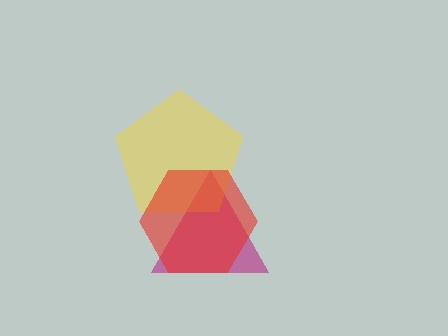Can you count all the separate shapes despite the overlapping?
Yes, there are 3 separate shapes.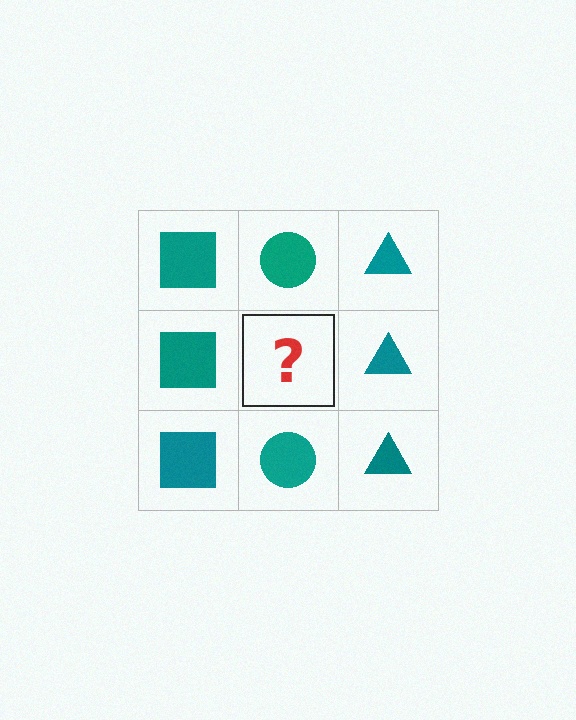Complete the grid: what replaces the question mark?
The question mark should be replaced with a teal circle.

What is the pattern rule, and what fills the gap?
The rule is that each column has a consistent shape. The gap should be filled with a teal circle.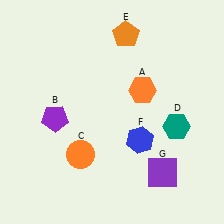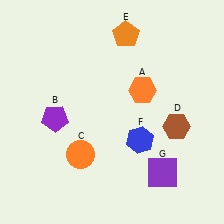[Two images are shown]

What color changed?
The hexagon (D) changed from teal in Image 1 to brown in Image 2.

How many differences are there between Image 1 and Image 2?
There is 1 difference between the two images.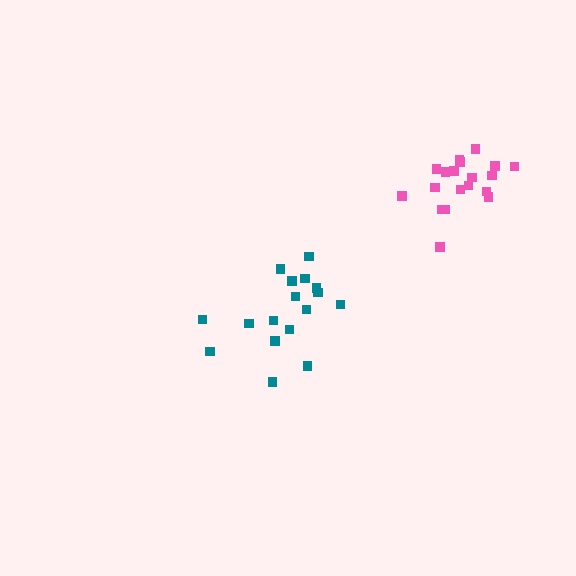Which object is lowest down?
The teal cluster is bottommost.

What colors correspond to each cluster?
The clusters are colored: teal, pink.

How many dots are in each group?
Group 1: 17 dots, Group 2: 19 dots (36 total).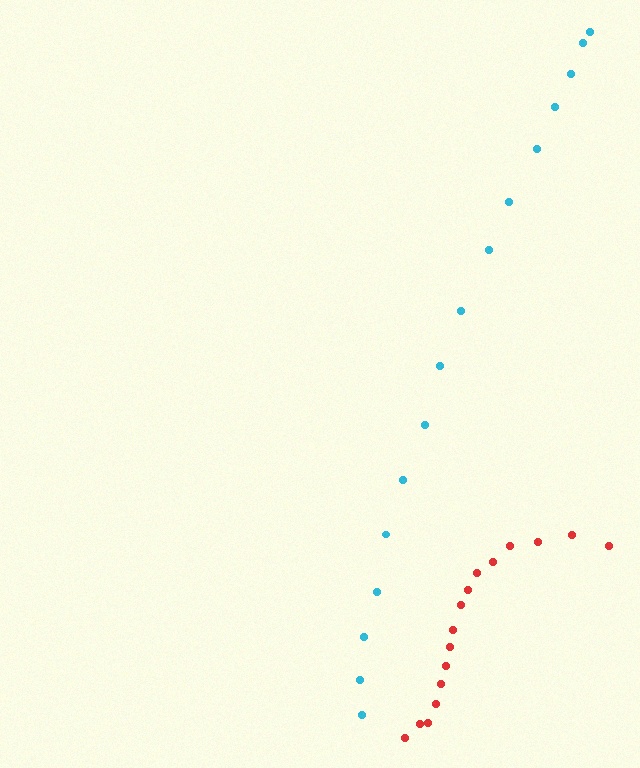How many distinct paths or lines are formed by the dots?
There are 2 distinct paths.